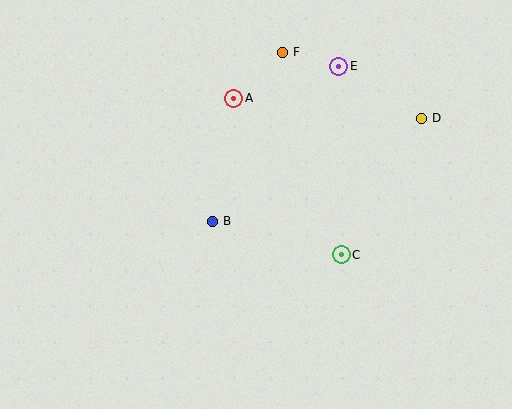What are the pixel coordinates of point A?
Point A is at (234, 98).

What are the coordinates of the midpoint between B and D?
The midpoint between B and D is at (317, 170).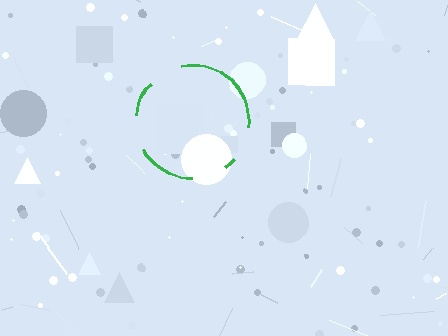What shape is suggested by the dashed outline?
The dashed outline suggests a circle.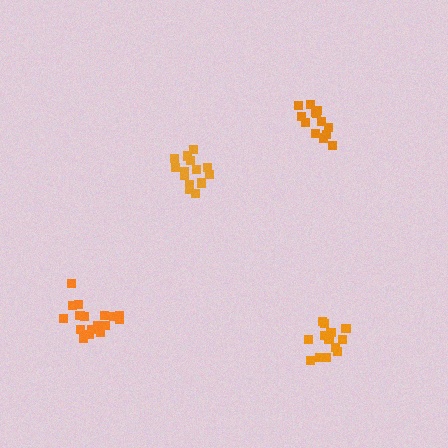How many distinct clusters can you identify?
There are 4 distinct clusters.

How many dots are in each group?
Group 1: 17 dots, Group 2: 13 dots, Group 3: 14 dots, Group 4: 14 dots (58 total).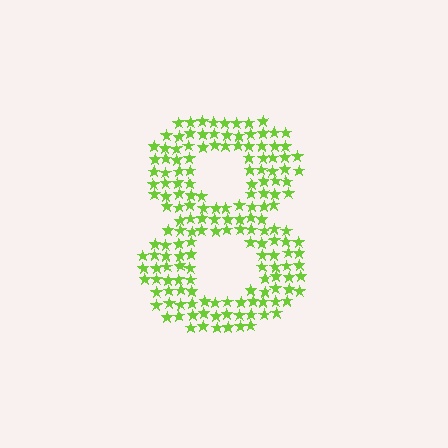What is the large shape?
The large shape is the digit 8.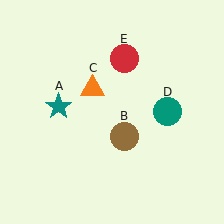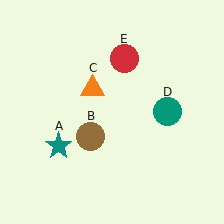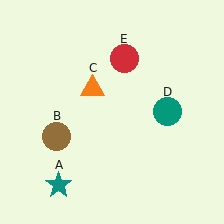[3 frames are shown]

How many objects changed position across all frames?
2 objects changed position: teal star (object A), brown circle (object B).